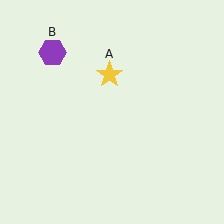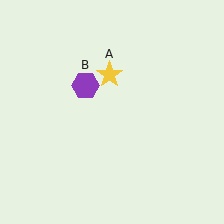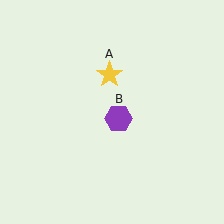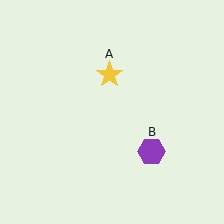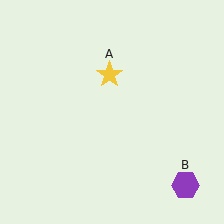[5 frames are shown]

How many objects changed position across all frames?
1 object changed position: purple hexagon (object B).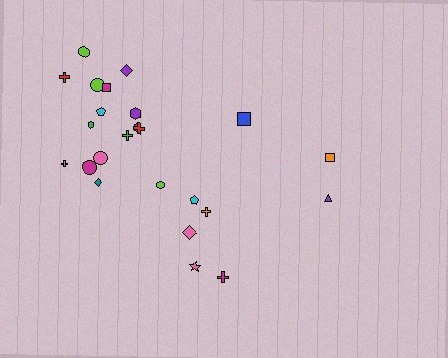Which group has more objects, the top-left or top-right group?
The top-left group.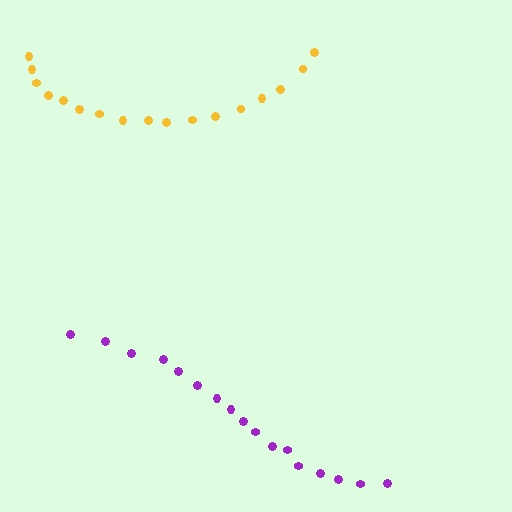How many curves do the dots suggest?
There are 2 distinct paths.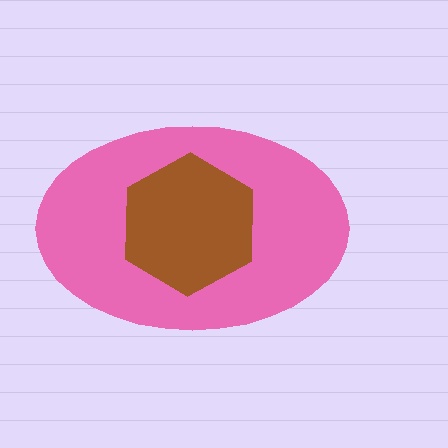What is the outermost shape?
The pink ellipse.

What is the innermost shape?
The brown hexagon.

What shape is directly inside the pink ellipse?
The brown hexagon.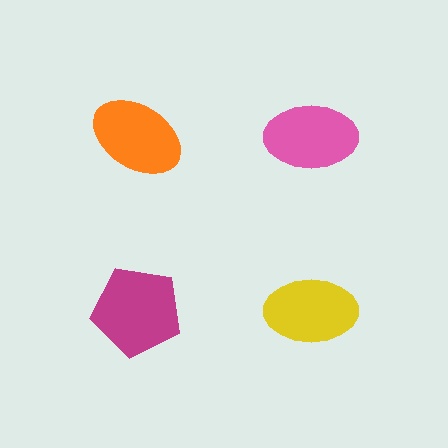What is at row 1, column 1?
An orange ellipse.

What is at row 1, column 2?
A pink ellipse.